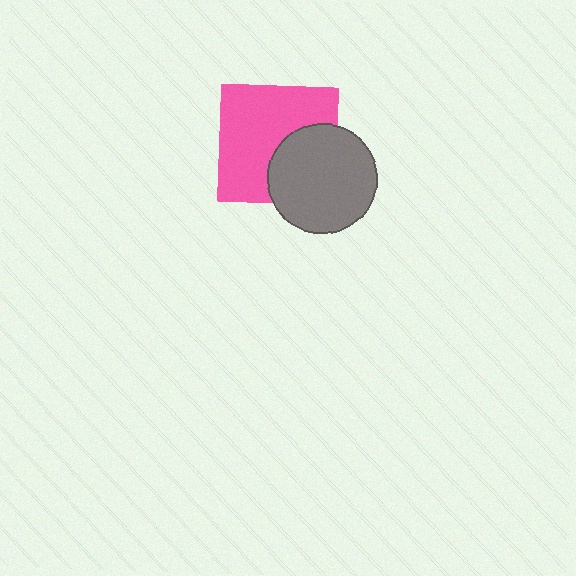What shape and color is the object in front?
The object in front is a gray circle.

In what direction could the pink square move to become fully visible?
The pink square could move toward the upper-left. That would shift it out from behind the gray circle entirely.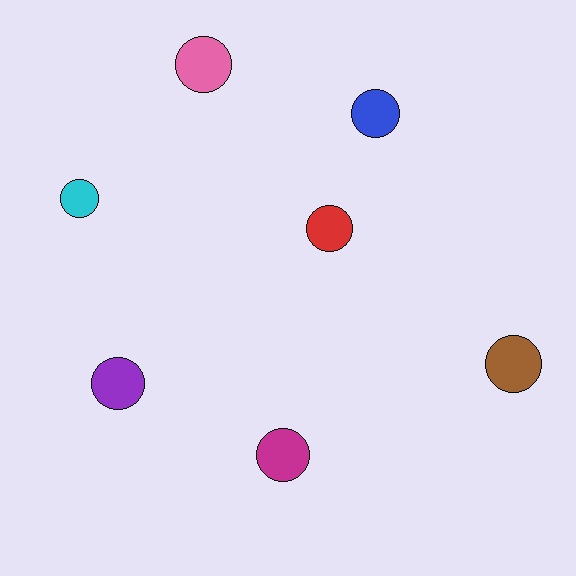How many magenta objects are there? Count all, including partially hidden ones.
There is 1 magenta object.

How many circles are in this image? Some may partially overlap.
There are 7 circles.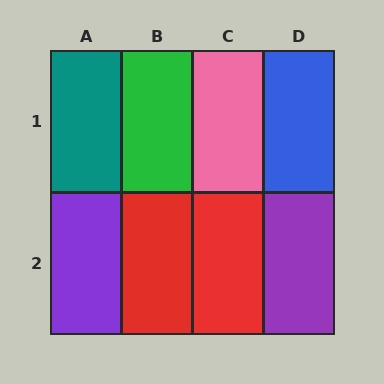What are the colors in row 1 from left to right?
Teal, green, pink, blue.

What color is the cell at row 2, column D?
Purple.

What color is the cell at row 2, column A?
Purple.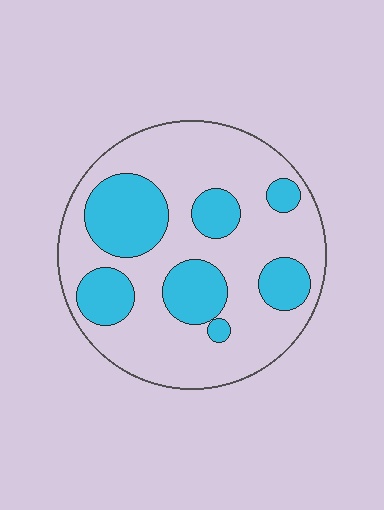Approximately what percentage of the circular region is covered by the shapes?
Approximately 30%.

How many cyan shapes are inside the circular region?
7.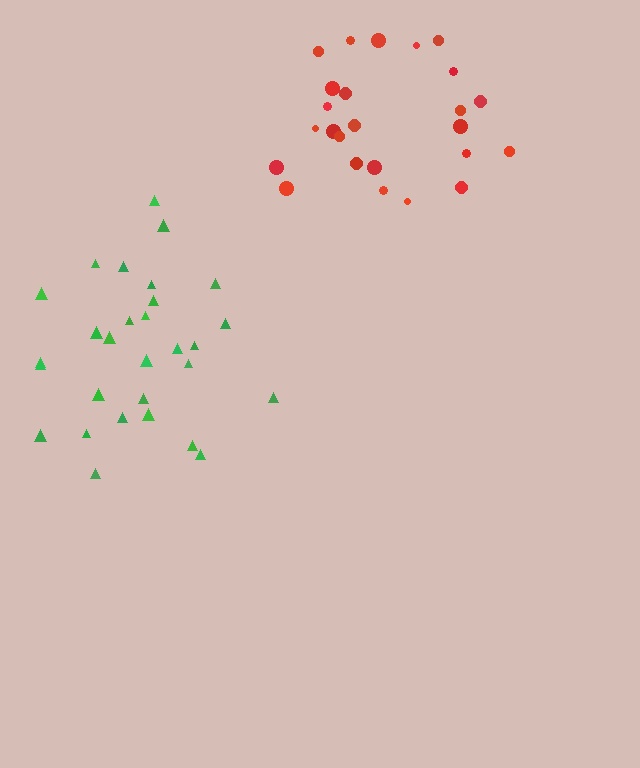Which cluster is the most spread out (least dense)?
Red.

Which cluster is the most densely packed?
Green.